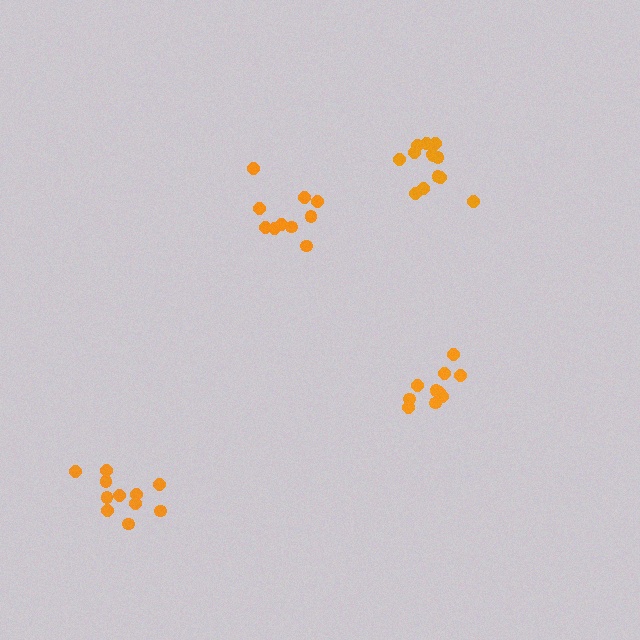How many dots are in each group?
Group 1: 10 dots, Group 2: 10 dots, Group 3: 11 dots, Group 4: 13 dots (44 total).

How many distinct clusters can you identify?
There are 4 distinct clusters.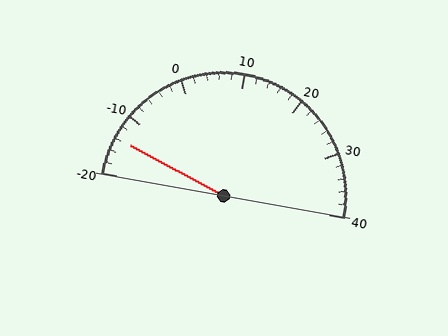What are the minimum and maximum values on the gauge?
The gauge ranges from -20 to 40.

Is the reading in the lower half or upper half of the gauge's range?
The reading is in the lower half of the range (-20 to 40).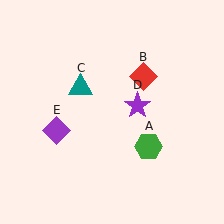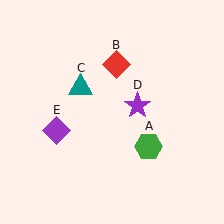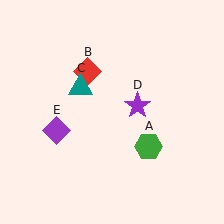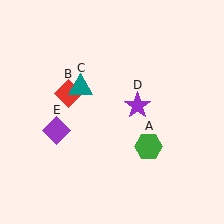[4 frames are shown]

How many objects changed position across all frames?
1 object changed position: red diamond (object B).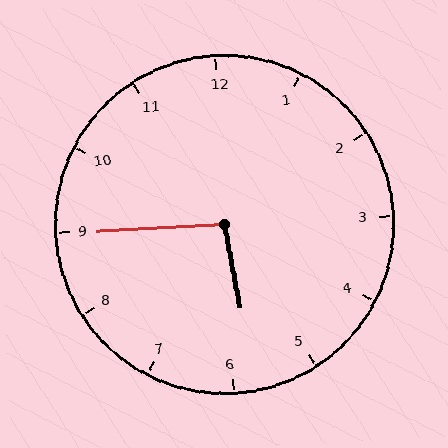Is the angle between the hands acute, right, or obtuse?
It is obtuse.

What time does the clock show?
5:45.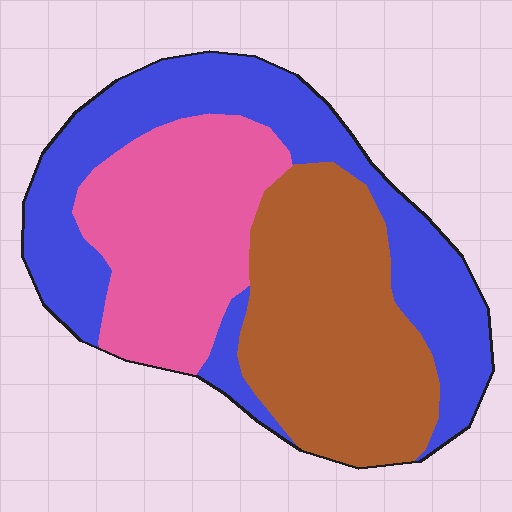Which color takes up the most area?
Blue, at roughly 40%.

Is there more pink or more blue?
Blue.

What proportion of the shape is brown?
Brown takes up about one third (1/3) of the shape.